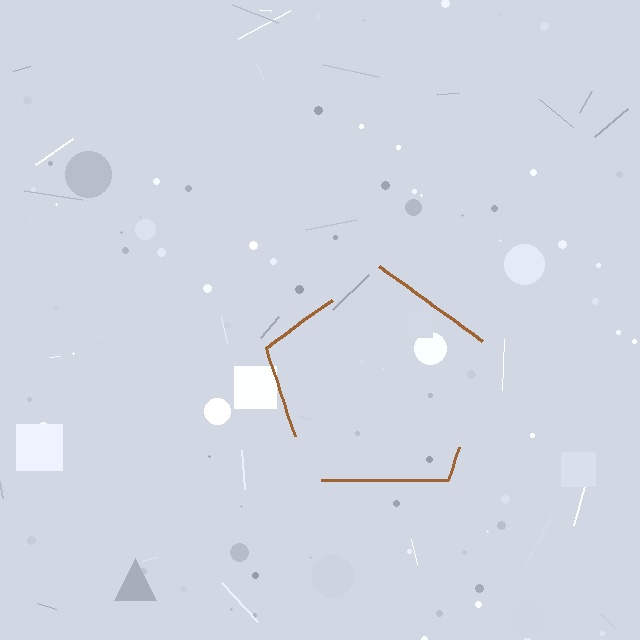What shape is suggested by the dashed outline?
The dashed outline suggests a pentagon.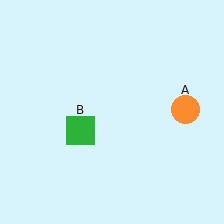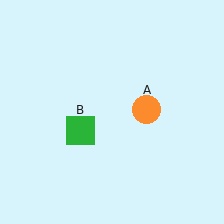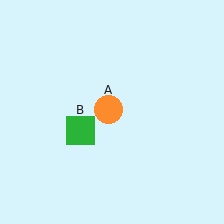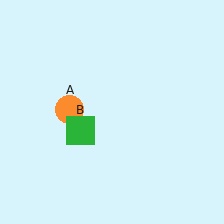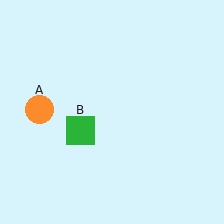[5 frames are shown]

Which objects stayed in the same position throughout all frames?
Green square (object B) remained stationary.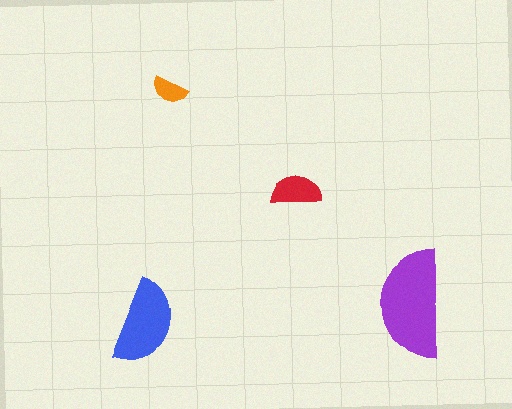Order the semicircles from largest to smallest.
the purple one, the blue one, the red one, the orange one.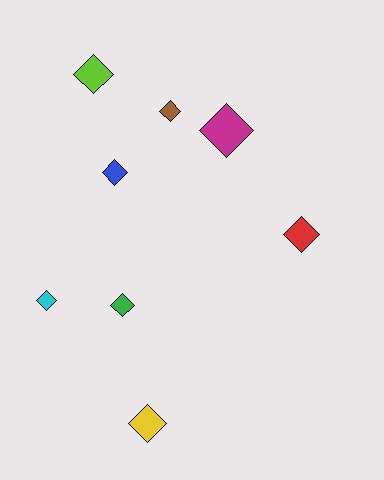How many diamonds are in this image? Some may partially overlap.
There are 8 diamonds.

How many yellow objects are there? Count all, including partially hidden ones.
There is 1 yellow object.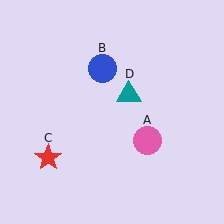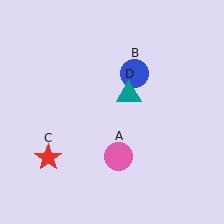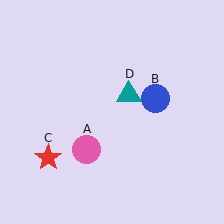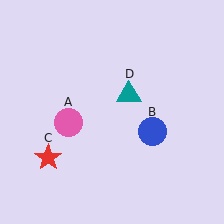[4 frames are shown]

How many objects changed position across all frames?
2 objects changed position: pink circle (object A), blue circle (object B).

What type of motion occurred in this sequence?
The pink circle (object A), blue circle (object B) rotated clockwise around the center of the scene.